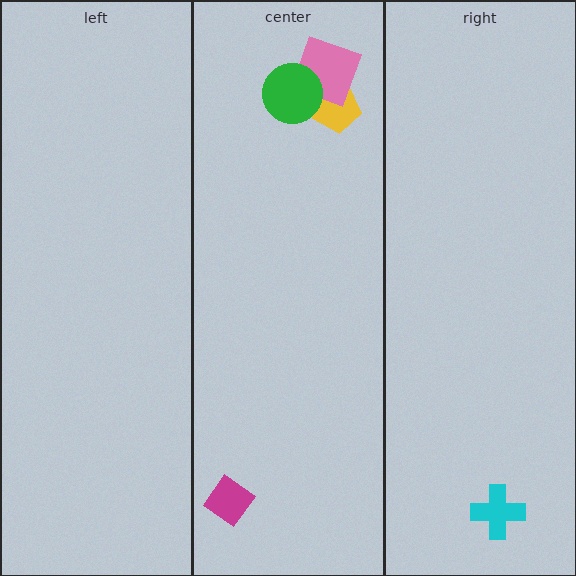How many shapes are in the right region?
1.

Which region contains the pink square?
The center region.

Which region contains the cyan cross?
The right region.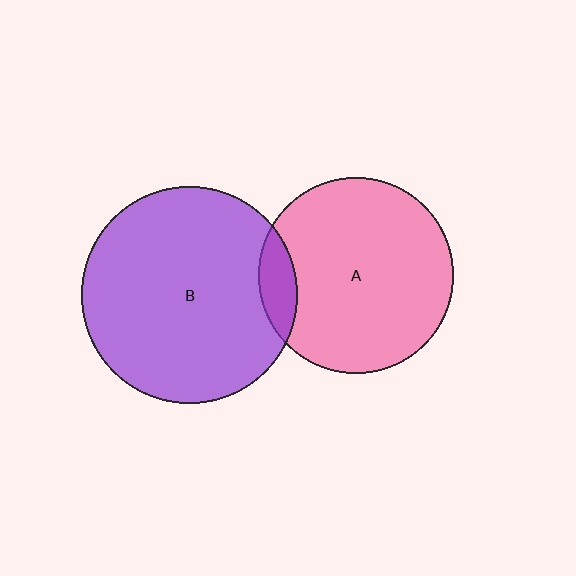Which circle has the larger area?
Circle B (purple).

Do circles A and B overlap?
Yes.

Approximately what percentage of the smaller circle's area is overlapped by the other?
Approximately 10%.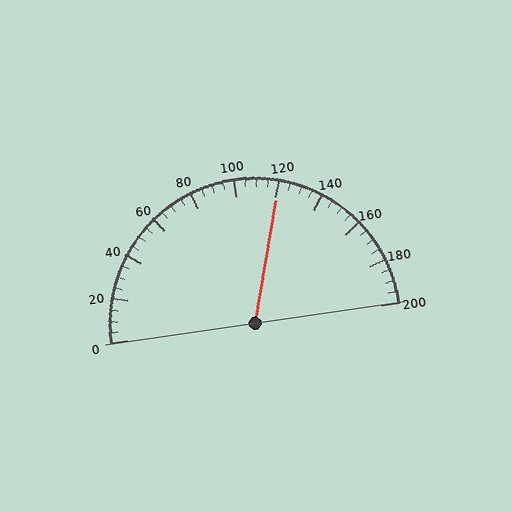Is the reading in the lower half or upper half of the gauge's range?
The reading is in the upper half of the range (0 to 200).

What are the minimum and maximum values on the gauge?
The gauge ranges from 0 to 200.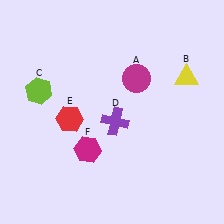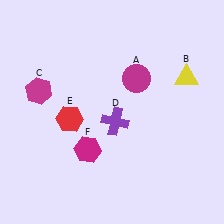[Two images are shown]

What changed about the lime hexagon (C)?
In Image 1, C is lime. In Image 2, it changed to magenta.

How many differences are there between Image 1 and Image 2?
There is 1 difference between the two images.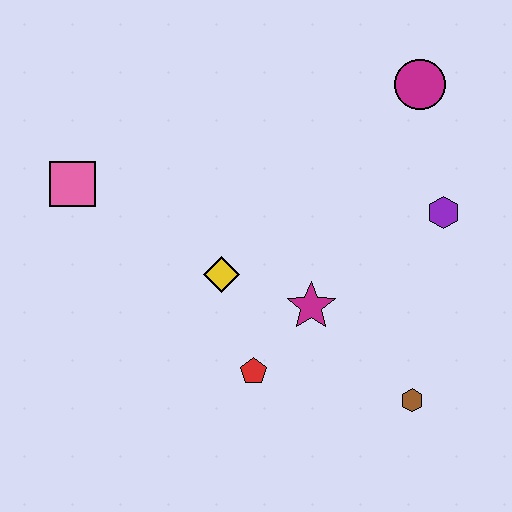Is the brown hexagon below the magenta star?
Yes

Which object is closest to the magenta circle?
The purple hexagon is closest to the magenta circle.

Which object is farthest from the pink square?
The brown hexagon is farthest from the pink square.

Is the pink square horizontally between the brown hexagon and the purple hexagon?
No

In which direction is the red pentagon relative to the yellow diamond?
The red pentagon is below the yellow diamond.